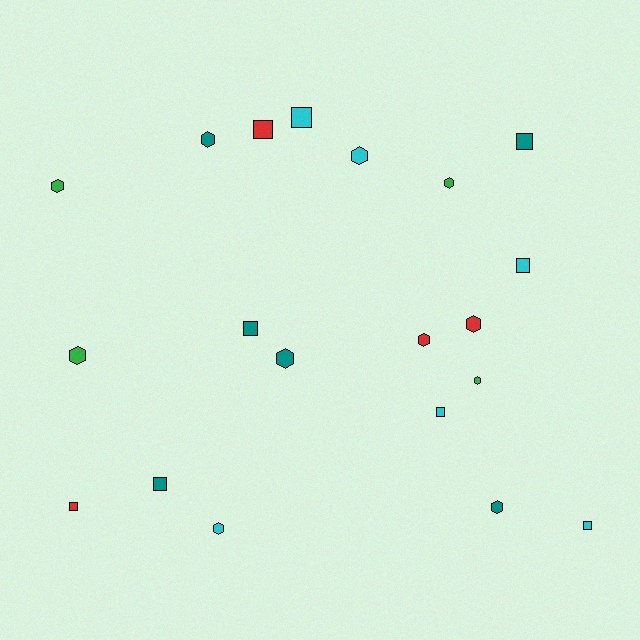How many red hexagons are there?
There are 2 red hexagons.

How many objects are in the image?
There are 20 objects.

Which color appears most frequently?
Cyan, with 6 objects.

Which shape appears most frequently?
Hexagon, with 11 objects.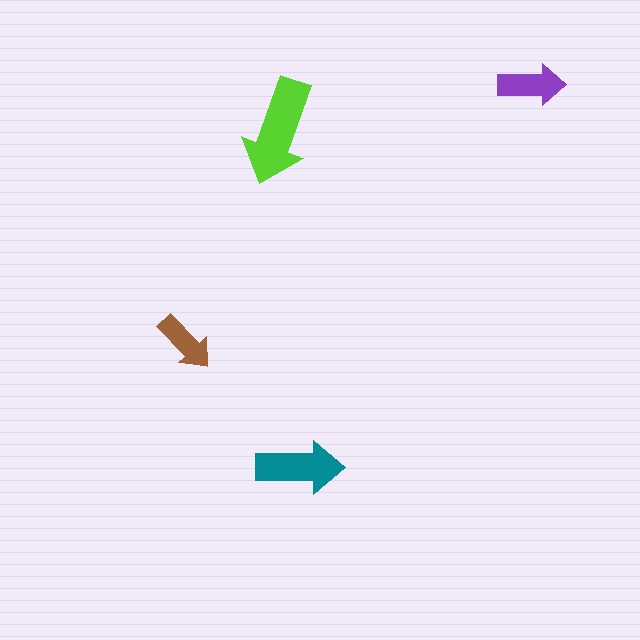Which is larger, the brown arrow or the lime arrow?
The lime one.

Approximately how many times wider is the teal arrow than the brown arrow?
About 1.5 times wider.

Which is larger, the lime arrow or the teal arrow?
The lime one.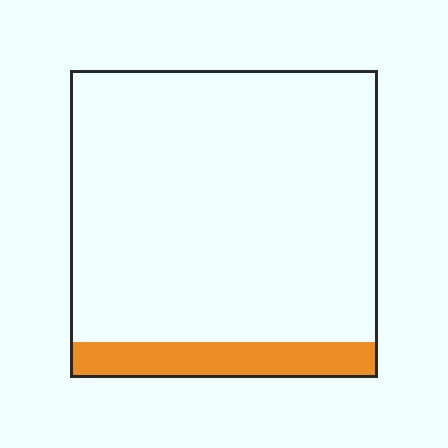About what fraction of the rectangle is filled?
About one eighth (1/8).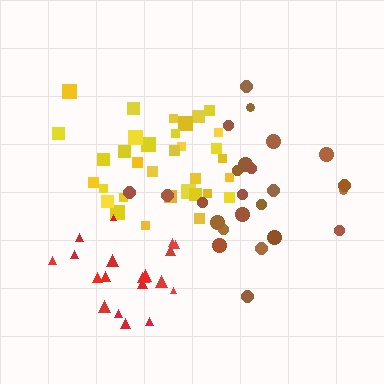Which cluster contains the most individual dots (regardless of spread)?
Yellow (34).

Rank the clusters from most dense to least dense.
yellow, red, brown.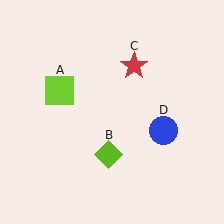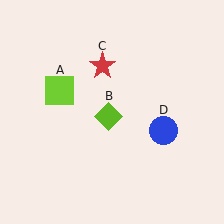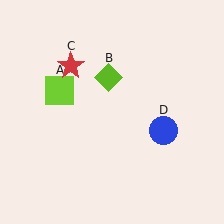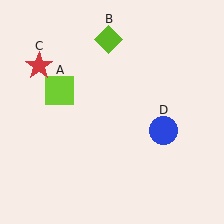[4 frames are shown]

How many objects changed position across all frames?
2 objects changed position: lime diamond (object B), red star (object C).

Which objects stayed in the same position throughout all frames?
Lime square (object A) and blue circle (object D) remained stationary.